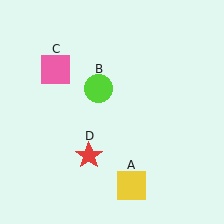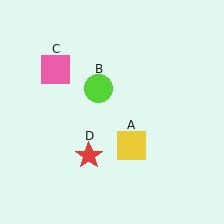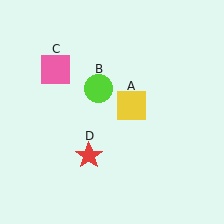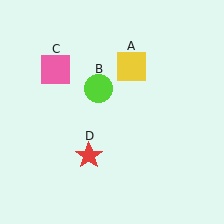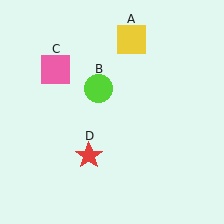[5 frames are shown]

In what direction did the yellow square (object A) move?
The yellow square (object A) moved up.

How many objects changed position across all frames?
1 object changed position: yellow square (object A).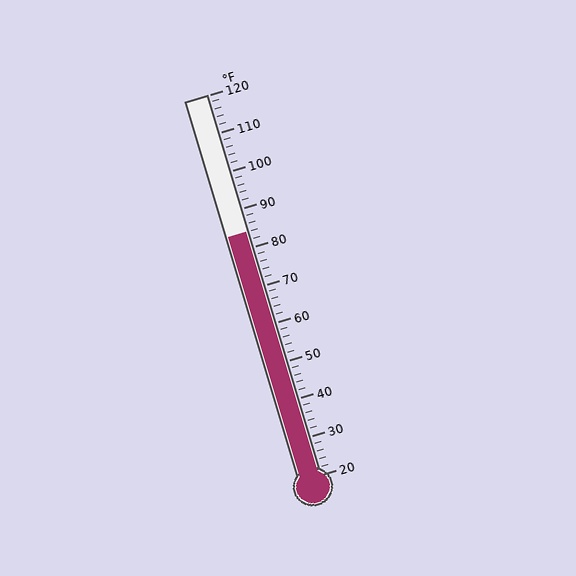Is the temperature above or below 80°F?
The temperature is above 80°F.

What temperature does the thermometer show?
The thermometer shows approximately 84°F.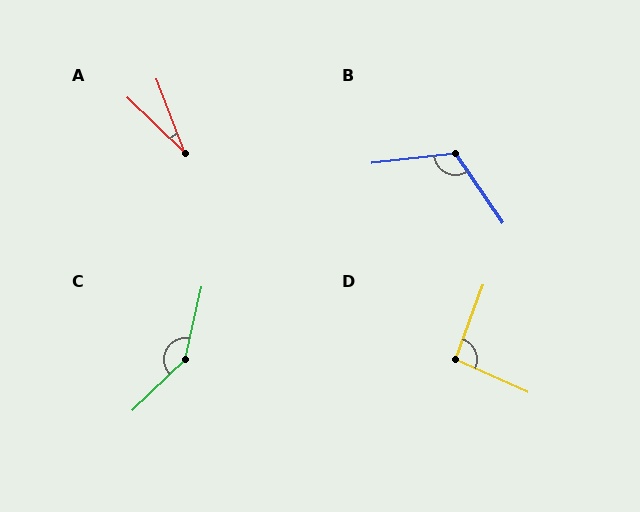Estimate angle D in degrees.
Approximately 94 degrees.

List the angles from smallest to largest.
A (25°), D (94°), B (118°), C (147°).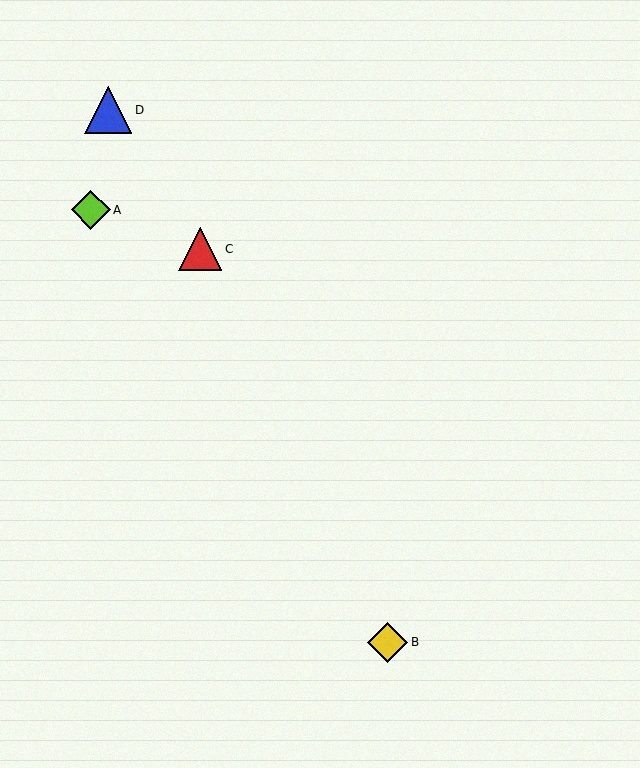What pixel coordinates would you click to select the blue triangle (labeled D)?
Click at (108, 110) to select the blue triangle D.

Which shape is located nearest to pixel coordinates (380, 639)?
The yellow diamond (labeled B) at (388, 642) is nearest to that location.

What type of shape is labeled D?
Shape D is a blue triangle.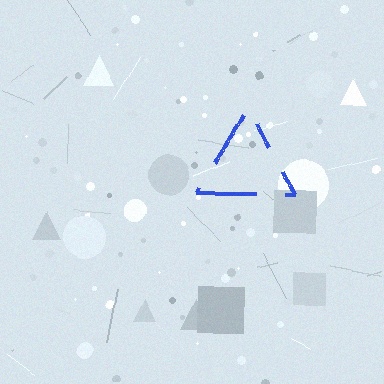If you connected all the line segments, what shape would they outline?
They would outline a triangle.